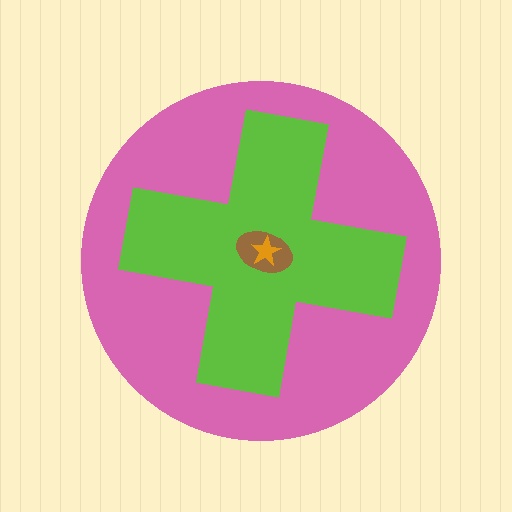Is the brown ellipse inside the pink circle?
Yes.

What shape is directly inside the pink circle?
The lime cross.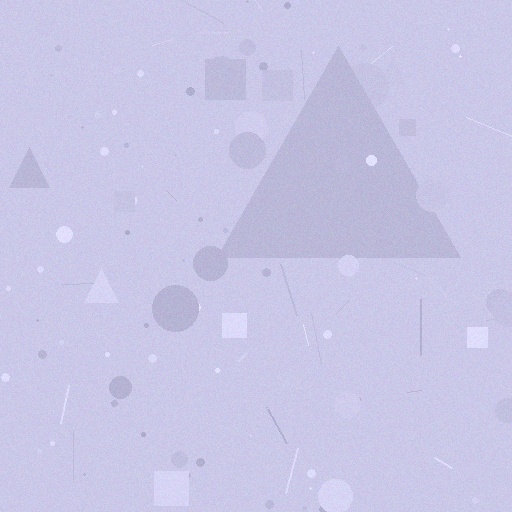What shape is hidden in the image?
A triangle is hidden in the image.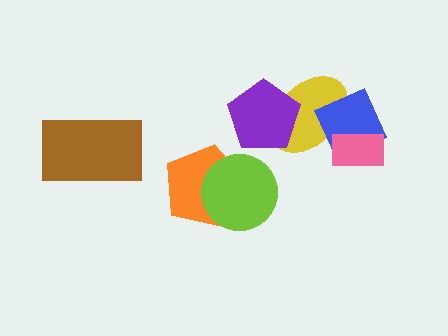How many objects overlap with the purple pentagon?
1 object overlaps with the purple pentagon.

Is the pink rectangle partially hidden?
No, no other shape covers it.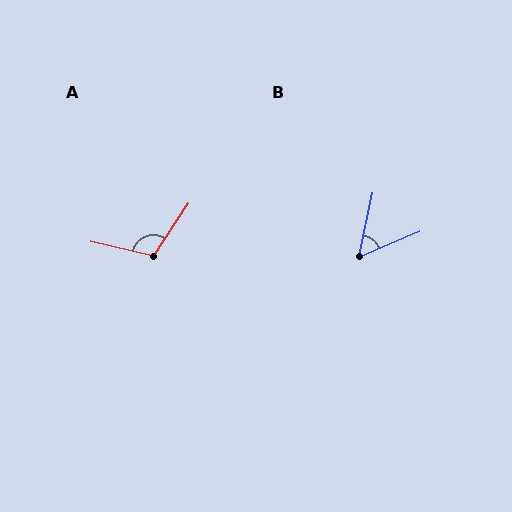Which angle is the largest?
A, at approximately 110 degrees.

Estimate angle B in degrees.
Approximately 55 degrees.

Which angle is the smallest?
B, at approximately 55 degrees.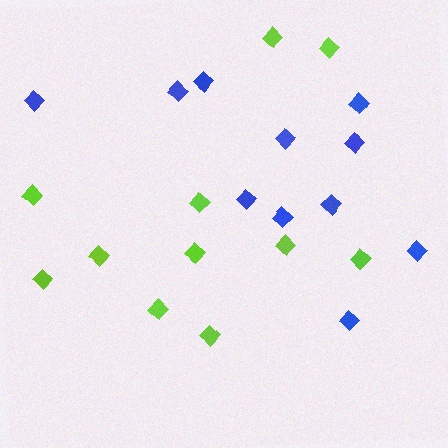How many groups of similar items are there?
There are 2 groups: one group of lime diamonds (11) and one group of blue diamonds (11).